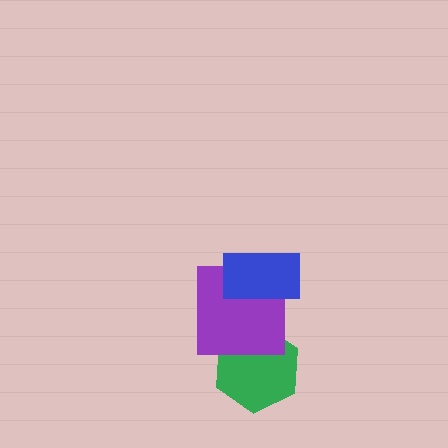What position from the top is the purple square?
The purple square is 2nd from the top.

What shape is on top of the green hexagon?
The purple square is on top of the green hexagon.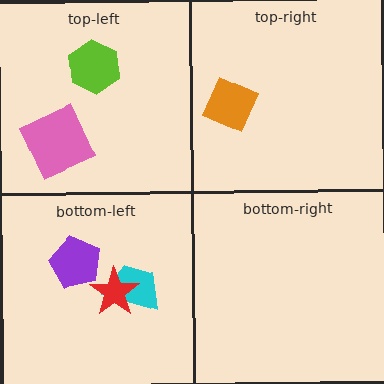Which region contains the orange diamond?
The top-right region.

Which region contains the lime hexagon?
The top-left region.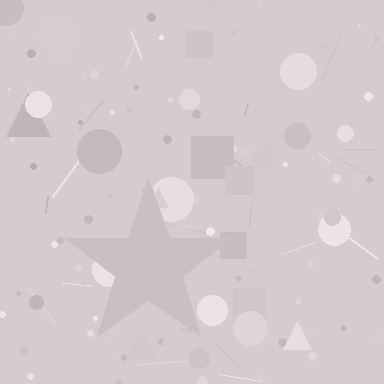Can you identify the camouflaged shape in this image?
The camouflaged shape is a star.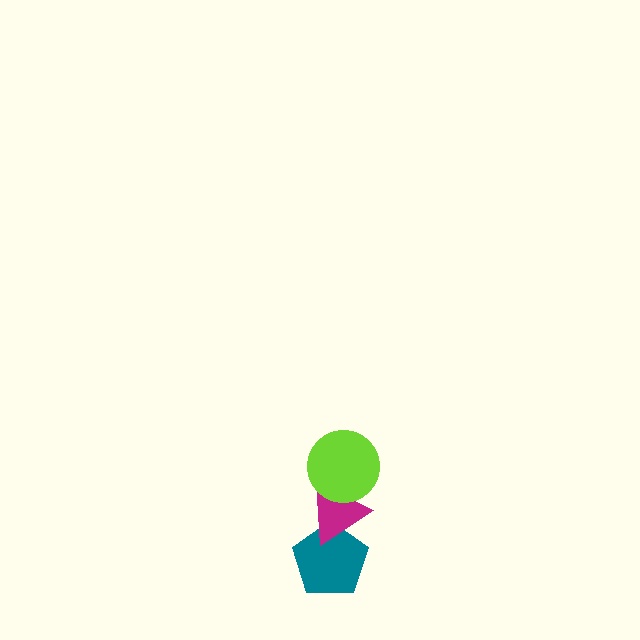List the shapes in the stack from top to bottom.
From top to bottom: the lime circle, the magenta triangle, the teal pentagon.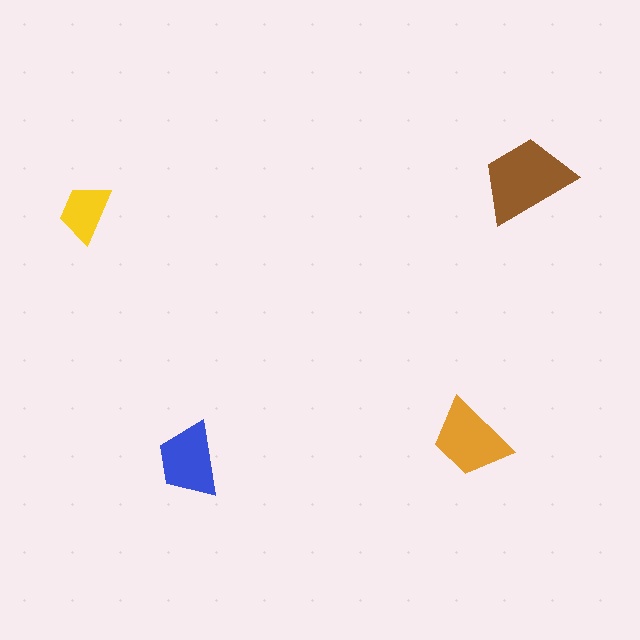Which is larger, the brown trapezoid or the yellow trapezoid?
The brown one.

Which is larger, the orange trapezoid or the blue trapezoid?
The orange one.